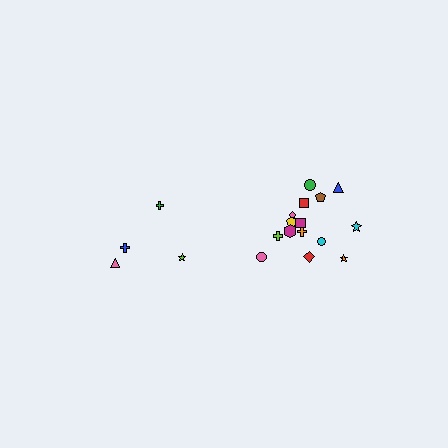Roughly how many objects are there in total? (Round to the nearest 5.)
Roughly 20 objects in total.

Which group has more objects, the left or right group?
The right group.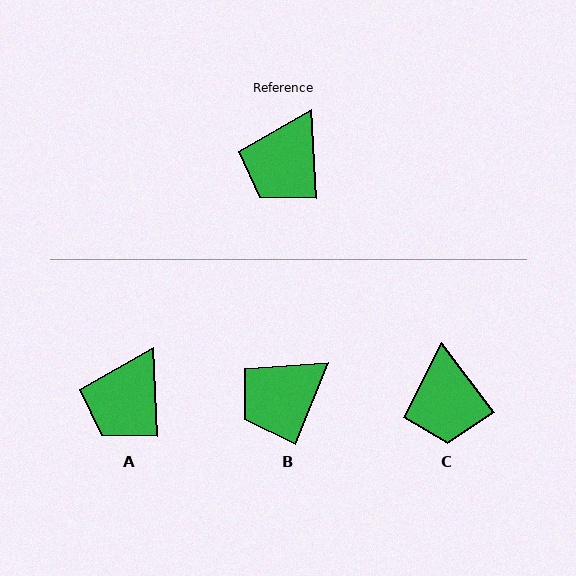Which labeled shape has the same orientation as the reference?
A.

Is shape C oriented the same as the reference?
No, it is off by about 34 degrees.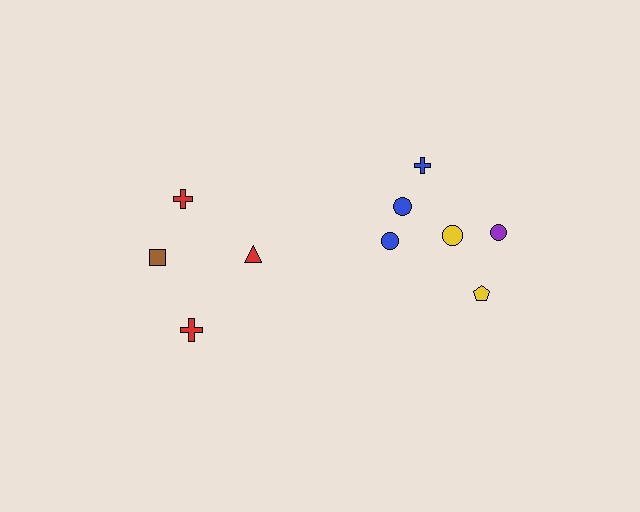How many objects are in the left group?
There are 4 objects.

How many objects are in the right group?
There are 6 objects.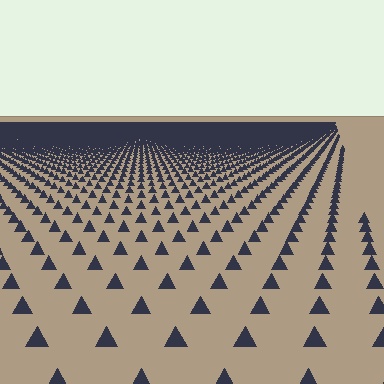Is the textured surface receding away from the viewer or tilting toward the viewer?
The surface is receding away from the viewer. Texture elements get smaller and denser toward the top.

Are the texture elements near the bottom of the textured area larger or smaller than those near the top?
Larger. Near the bottom, elements are closer to the viewer and appear at a bigger on-screen size.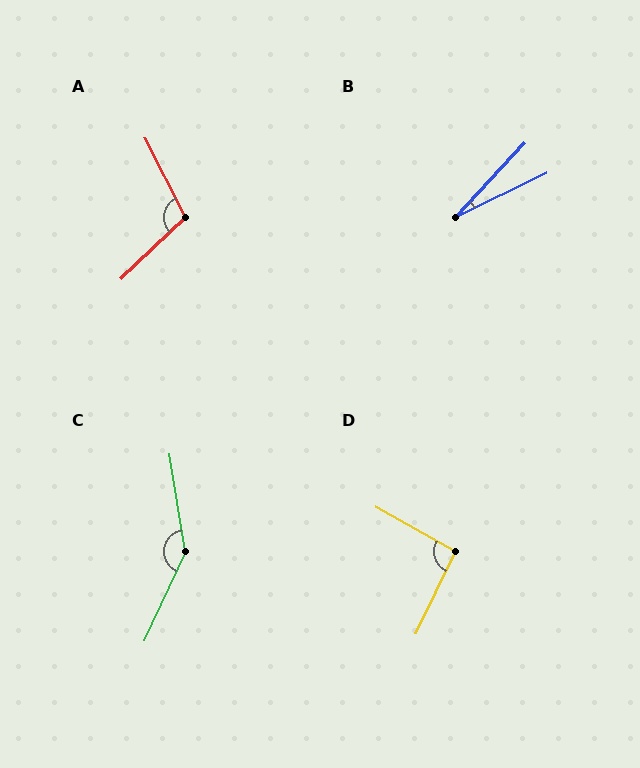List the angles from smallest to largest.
B (21°), D (94°), A (107°), C (146°).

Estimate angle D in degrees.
Approximately 94 degrees.